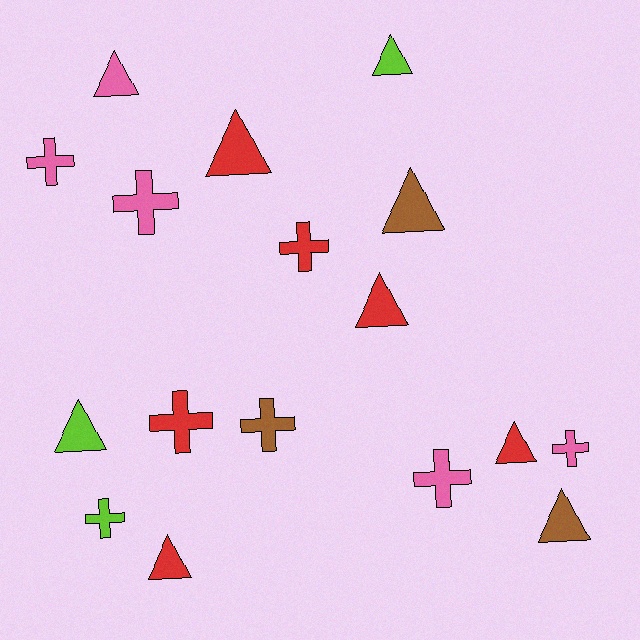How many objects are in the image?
There are 17 objects.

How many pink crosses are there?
There are 4 pink crosses.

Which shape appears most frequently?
Triangle, with 9 objects.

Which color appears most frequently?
Red, with 6 objects.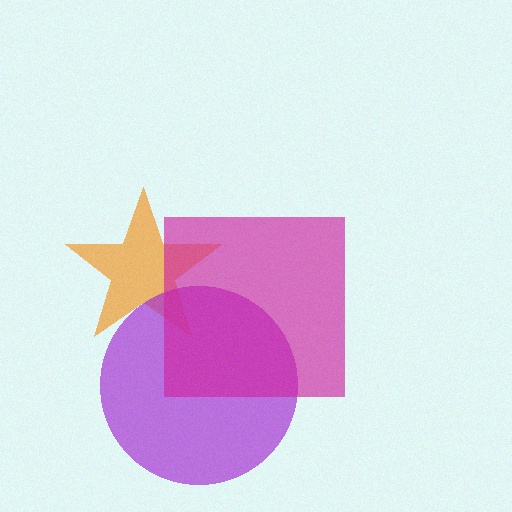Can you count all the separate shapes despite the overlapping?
Yes, there are 3 separate shapes.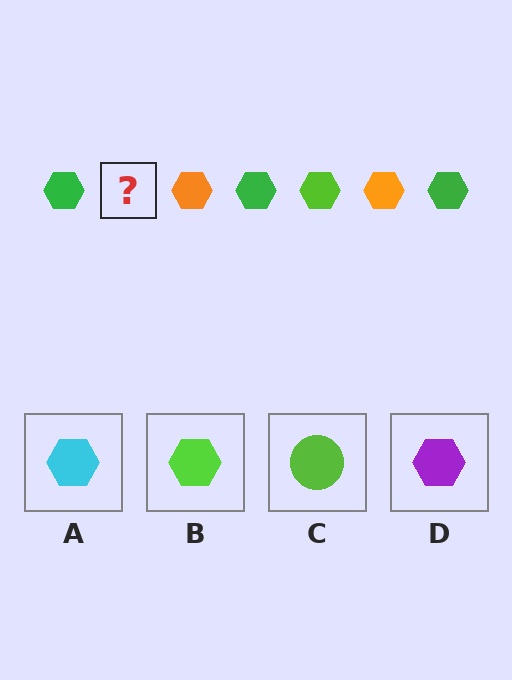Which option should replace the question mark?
Option B.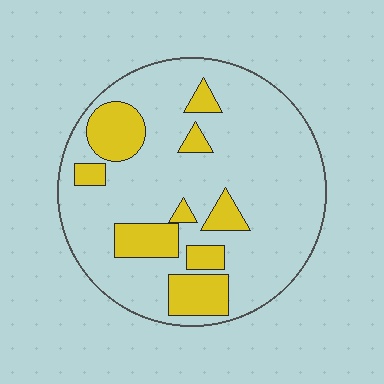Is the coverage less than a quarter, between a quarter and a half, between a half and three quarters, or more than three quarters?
Less than a quarter.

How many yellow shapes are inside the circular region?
9.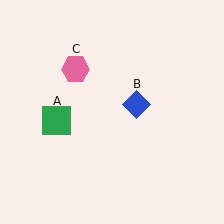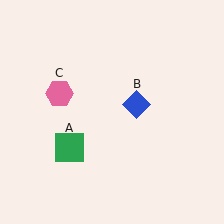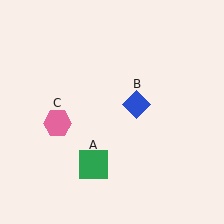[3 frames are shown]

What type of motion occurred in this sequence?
The green square (object A), pink hexagon (object C) rotated counterclockwise around the center of the scene.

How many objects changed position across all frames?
2 objects changed position: green square (object A), pink hexagon (object C).